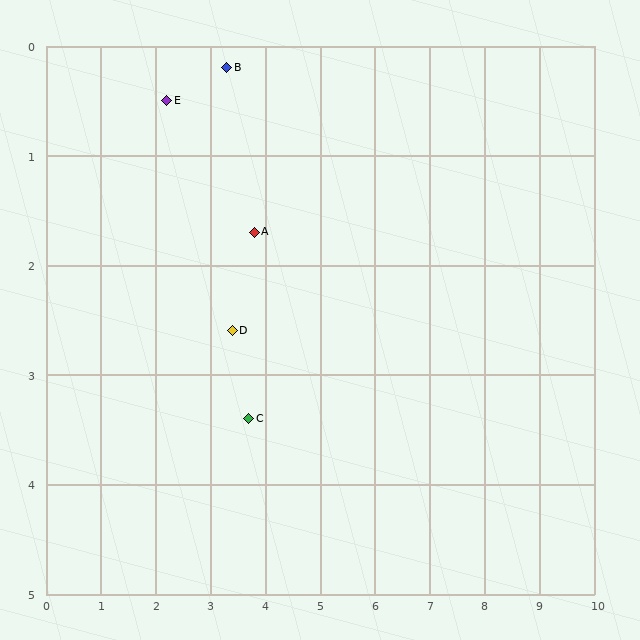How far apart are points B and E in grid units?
Points B and E are about 1.1 grid units apart.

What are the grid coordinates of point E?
Point E is at approximately (2.2, 0.5).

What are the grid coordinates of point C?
Point C is at approximately (3.7, 3.4).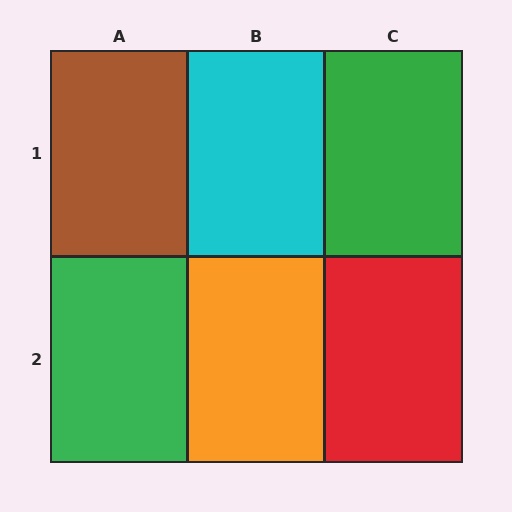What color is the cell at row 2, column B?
Orange.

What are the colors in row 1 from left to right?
Brown, cyan, green.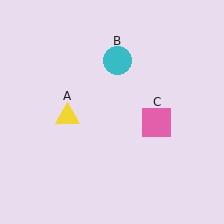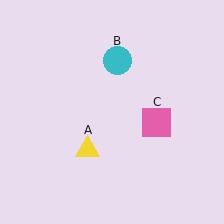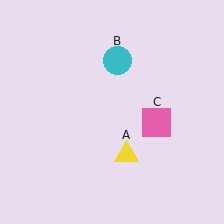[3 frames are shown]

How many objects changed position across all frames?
1 object changed position: yellow triangle (object A).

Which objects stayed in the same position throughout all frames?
Cyan circle (object B) and pink square (object C) remained stationary.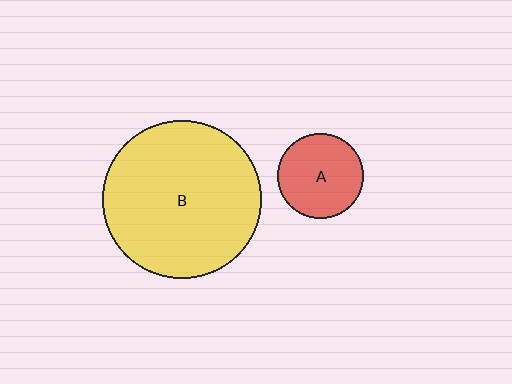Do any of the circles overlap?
No, none of the circles overlap.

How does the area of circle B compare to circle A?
Approximately 3.4 times.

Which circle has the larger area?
Circle B (yellow).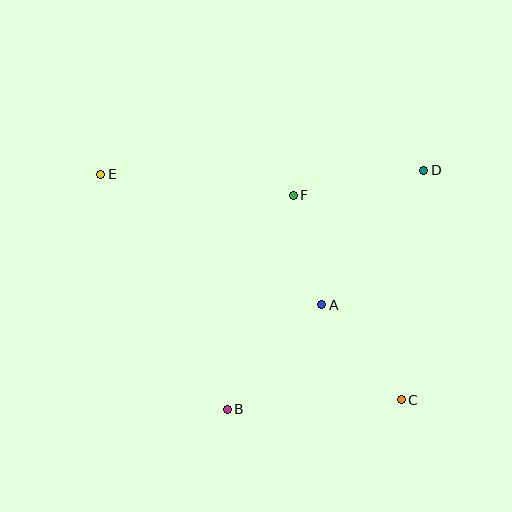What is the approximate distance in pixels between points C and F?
The distance between C and F is approximately 231 pixels.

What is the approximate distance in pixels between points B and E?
The distance between B and E is approximately 267 pixels.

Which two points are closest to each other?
Points A and F are closest to each other.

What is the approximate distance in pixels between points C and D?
The distance between C and D is approximately 231 pixels.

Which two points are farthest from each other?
Points C and E are farthest from each other.